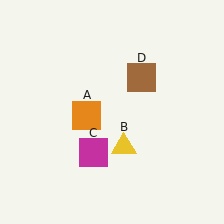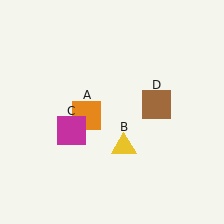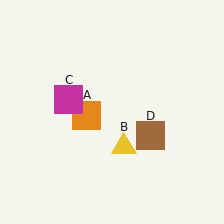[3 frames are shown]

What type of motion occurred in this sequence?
The magenta square (object C), brown square (object D) rotated clockwise around the center of the scene.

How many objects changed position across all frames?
2 objects changed position: magenta square (object C), brown square (object D).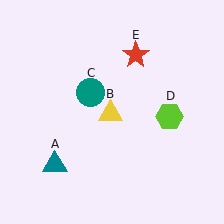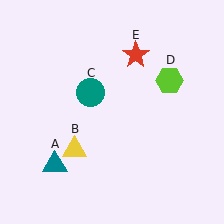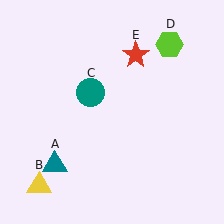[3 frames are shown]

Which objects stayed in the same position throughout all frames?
Teal triangle (object A) and teal circle (object C) and red star (object E) remained stationary.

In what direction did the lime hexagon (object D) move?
The lime hexagon (object D) moved up.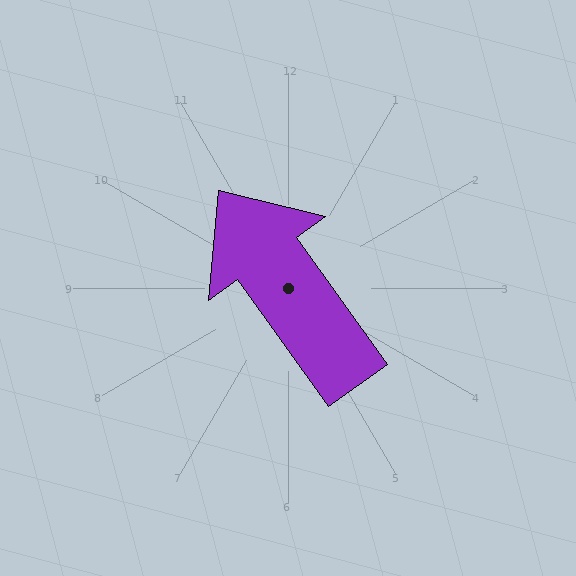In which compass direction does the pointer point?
Northwest.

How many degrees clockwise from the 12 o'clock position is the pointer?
Approximately 324 degrees.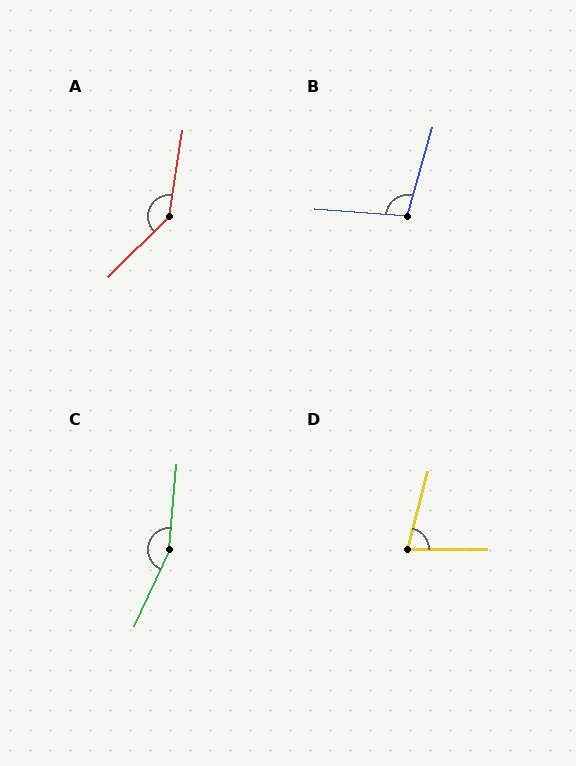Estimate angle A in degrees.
Approximately 144 degrees.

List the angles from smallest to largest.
D (76°), B (102°), A (144°), C (160°).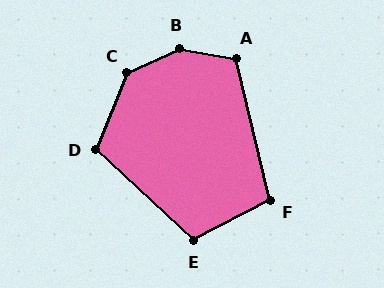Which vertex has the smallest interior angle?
F, at approximately 104 degrees.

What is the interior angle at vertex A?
Approximately 113 degrees (obtuse).